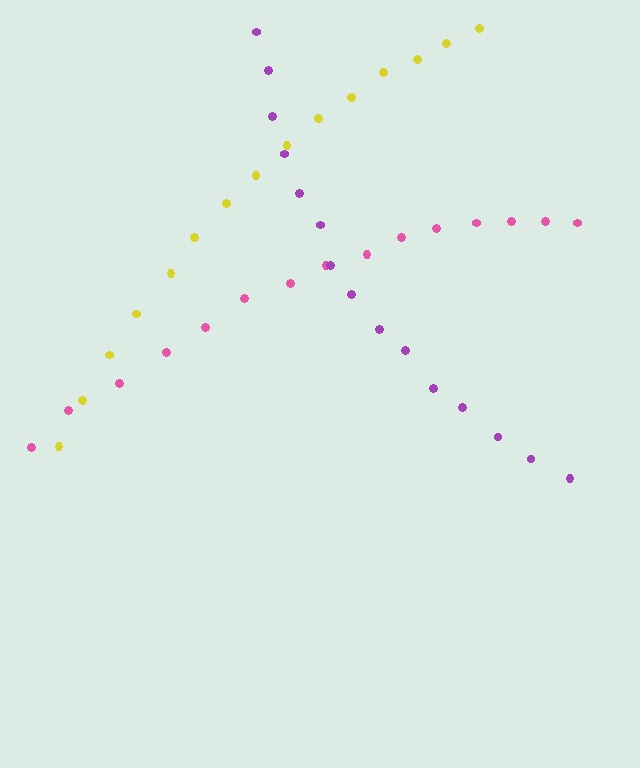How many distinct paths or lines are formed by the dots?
There are 3 distinct paths.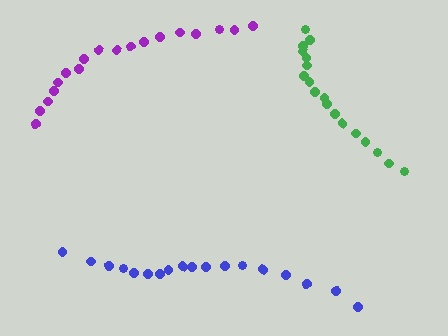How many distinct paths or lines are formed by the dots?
There are 3 distinct paths.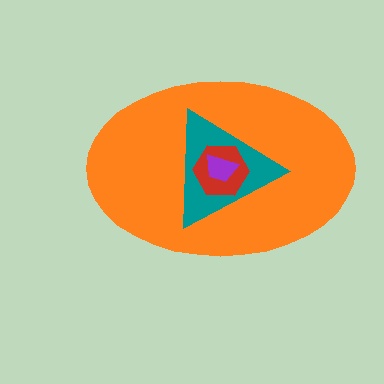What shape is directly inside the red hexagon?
The purple trapezoid.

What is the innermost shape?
The purple trapezoid.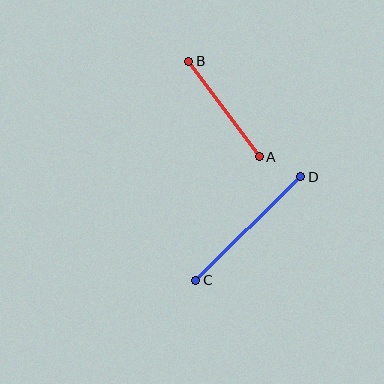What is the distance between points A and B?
The distance is approximately 119 pixels.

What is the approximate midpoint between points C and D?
The midpoint is at approximately (248, 228) pixels.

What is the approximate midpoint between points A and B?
The midpoint is at approximately (224, 109) pixels.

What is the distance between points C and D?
The distance is approximately 147 pixels.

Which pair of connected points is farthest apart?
Points C and D are farthest apart.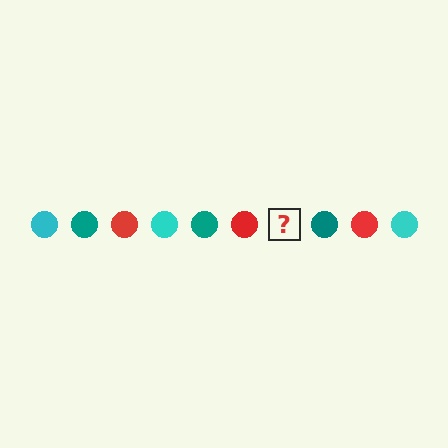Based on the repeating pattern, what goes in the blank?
The blank should be a cyan circle.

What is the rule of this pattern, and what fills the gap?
The rule is that the pattern cycles through cyan, teal, red circles. The gap should be filled with a cyan circle.